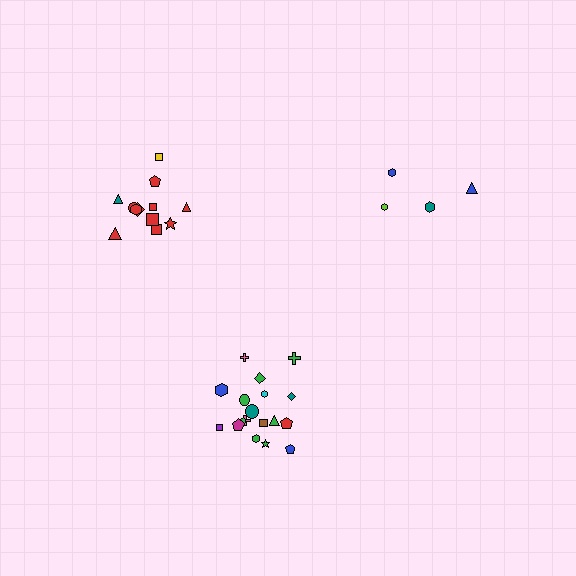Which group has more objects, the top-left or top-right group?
The top-left group.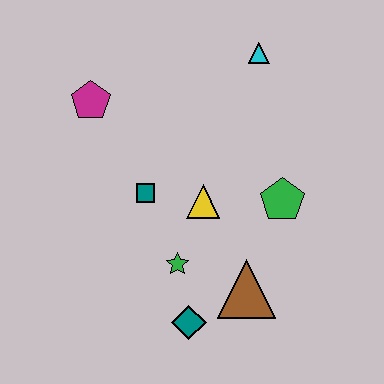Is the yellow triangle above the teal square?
No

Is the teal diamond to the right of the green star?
Yes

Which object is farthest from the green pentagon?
The magenta pentagon is farthest from the green pentagon.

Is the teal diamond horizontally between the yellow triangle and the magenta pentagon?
Yes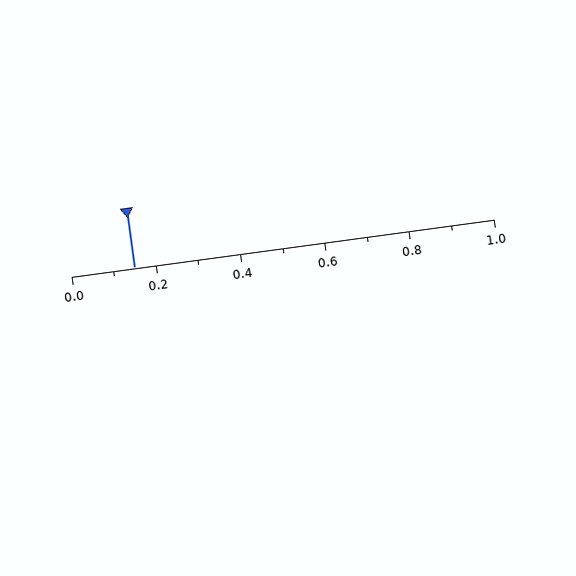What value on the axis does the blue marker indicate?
The marker indicates approximately 0.15.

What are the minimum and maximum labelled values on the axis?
The axis runs from 0.0 to 1.0.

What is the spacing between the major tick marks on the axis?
The major ticks are spaced 0.2 apart.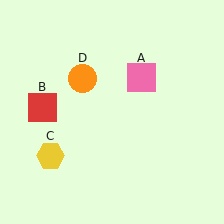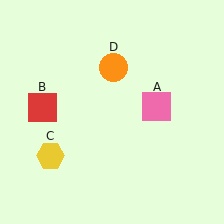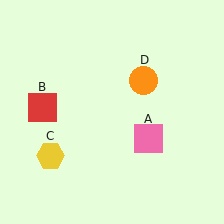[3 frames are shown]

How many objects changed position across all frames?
2 objects changed position: pink square (object A), orange circle (object D).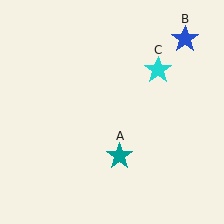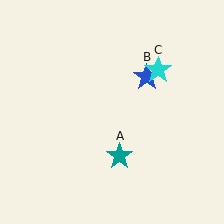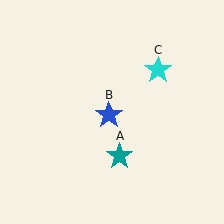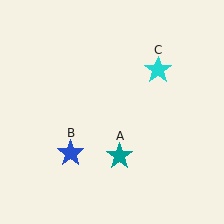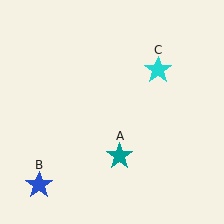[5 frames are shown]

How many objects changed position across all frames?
1 object changed position: blue star (object B).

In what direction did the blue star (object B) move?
The blue star (object B) moved down and to the left.